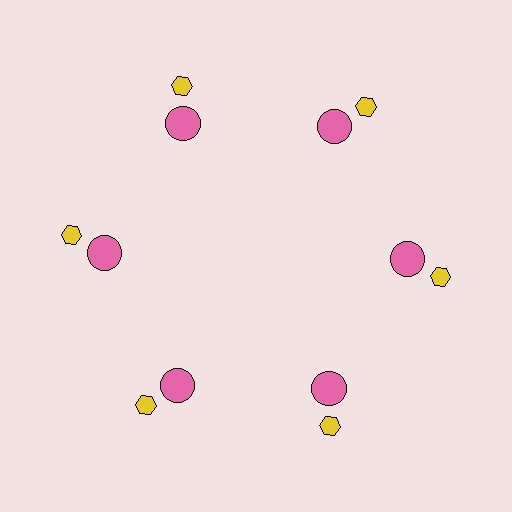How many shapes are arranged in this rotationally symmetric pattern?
There are 12 shapes, arranged in 6 groups of 2.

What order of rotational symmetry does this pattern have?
This pattern has 6-fold rotational symmetry.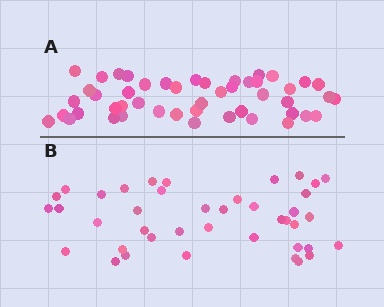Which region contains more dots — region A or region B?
Region A (the top region) has more dots.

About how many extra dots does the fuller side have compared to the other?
Region A has roughly 8 or so more dots than region B.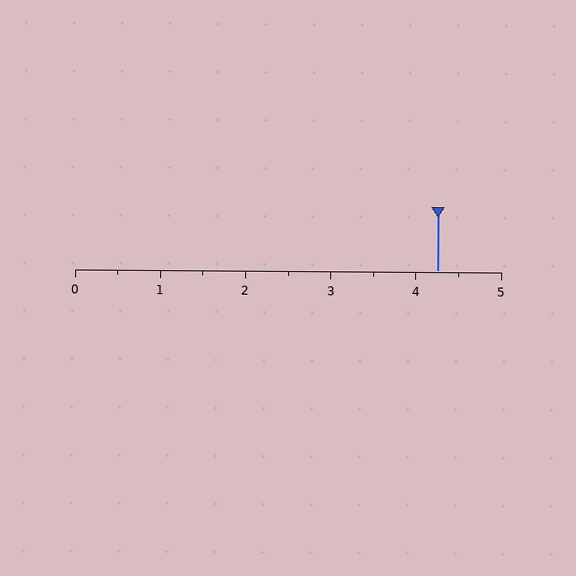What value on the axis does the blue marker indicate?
The marker indicates approximately 4.2.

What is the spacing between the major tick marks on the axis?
The major ticks are spaced 1 apart.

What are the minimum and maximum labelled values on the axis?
The axis runs from 0 to 5.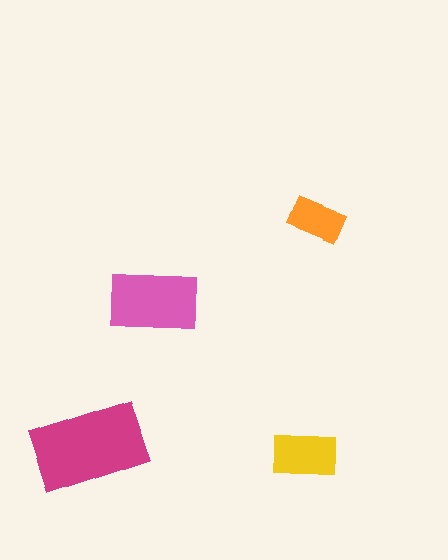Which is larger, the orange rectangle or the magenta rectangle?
The magenta one.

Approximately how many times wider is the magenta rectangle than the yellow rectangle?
About 1.5 times wider.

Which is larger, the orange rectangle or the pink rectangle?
The pink one.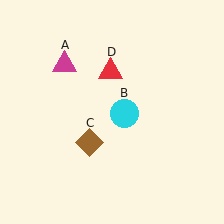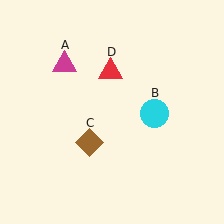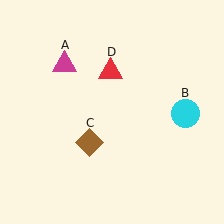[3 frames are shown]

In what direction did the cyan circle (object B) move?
The cyan circle (object B) moved right.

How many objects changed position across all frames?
1 object changed position: cyan circle (object B).